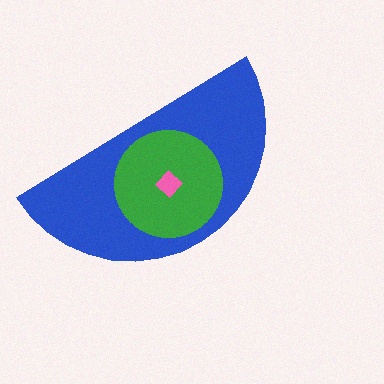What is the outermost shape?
The blue semicircle.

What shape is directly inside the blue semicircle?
The green circle.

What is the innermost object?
The pink diamond.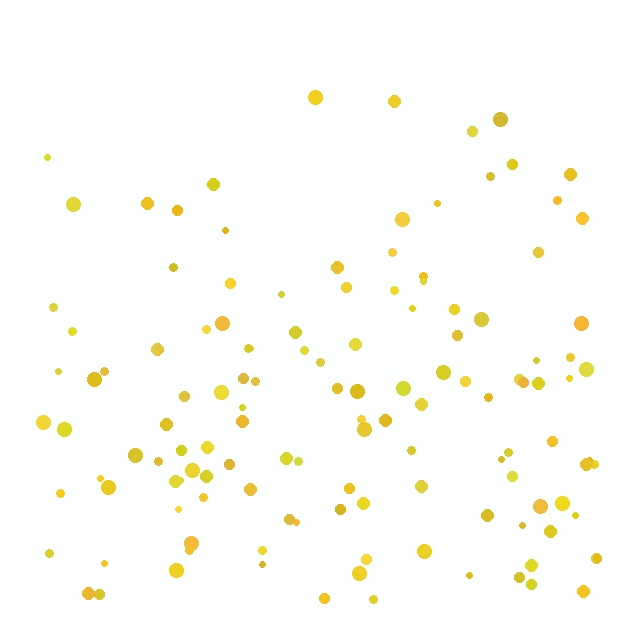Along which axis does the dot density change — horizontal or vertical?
Vertical.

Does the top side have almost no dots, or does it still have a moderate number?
Still a moderate number, just noticeably fewer than the bottom.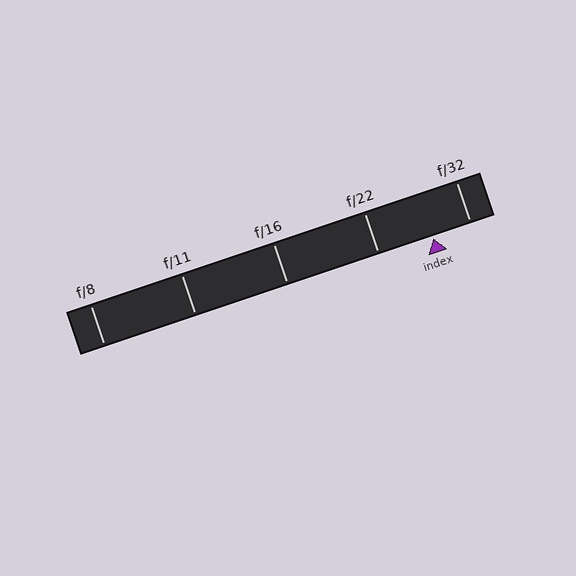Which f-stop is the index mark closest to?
The index mark is closest to f/32.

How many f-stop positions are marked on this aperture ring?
There are 5 f-stop positions marked.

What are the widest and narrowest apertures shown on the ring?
The widest aperture shown is f/8 and the narrowest is f/32.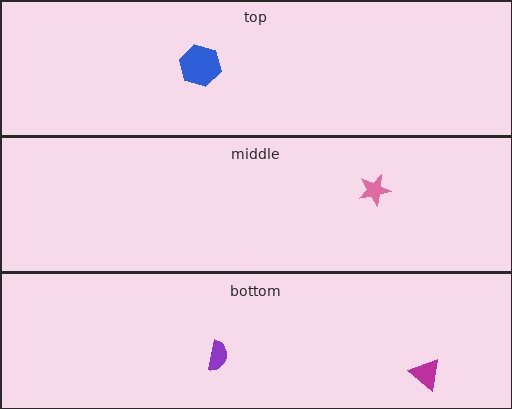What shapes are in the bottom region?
The purple semicircle, the magenta triangle.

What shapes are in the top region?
The blue hexagon.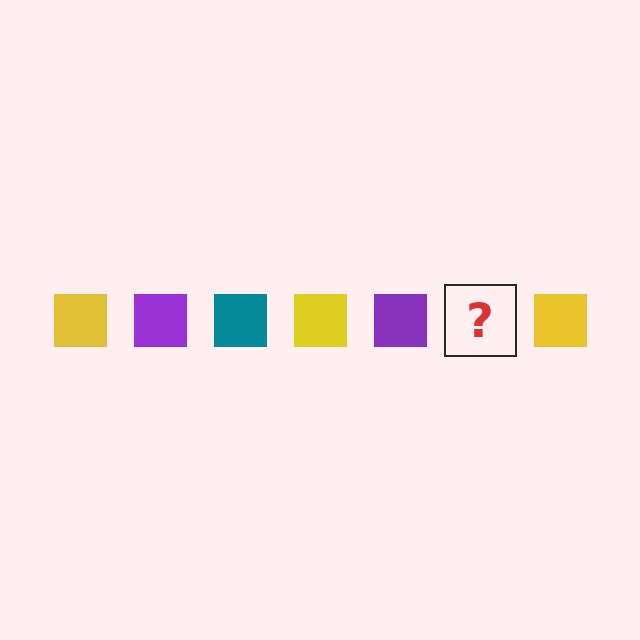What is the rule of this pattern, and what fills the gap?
The rule is that the pattern cycles through yellow, purple, teal squares. The gap should be filled with a teal square.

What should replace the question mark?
The question mark should be replaced with a teal square.